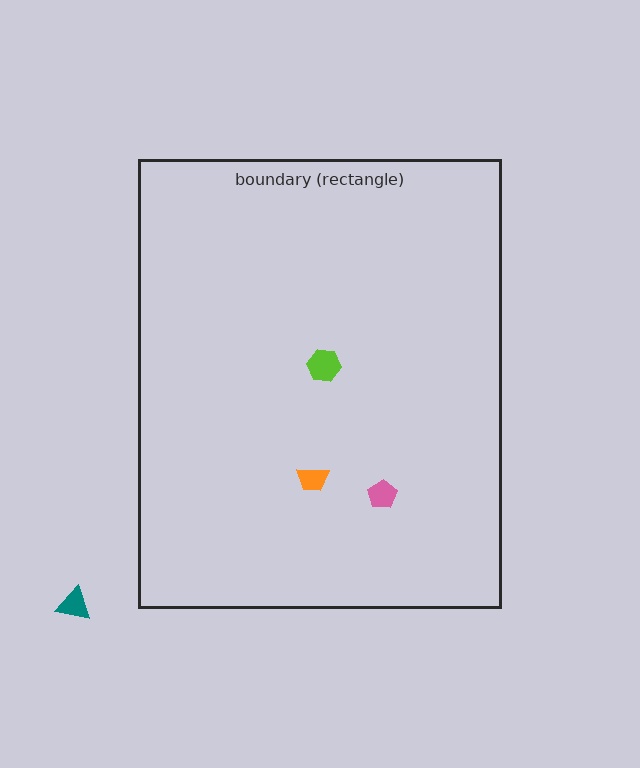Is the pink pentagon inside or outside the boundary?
Inside.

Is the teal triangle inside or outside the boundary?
Outside.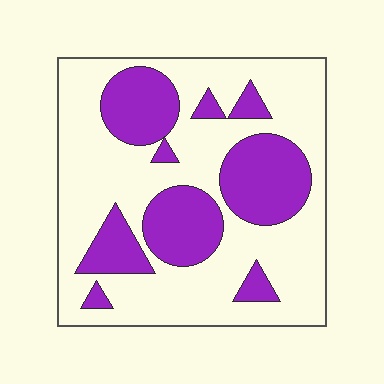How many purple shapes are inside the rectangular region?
9.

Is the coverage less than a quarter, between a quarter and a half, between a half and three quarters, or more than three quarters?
Between a quarter and a half.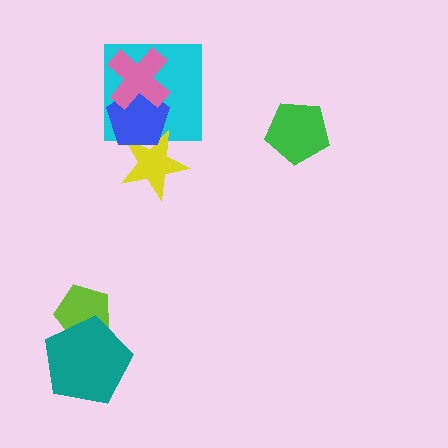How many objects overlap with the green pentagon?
0 objects overlap with the green pentagon.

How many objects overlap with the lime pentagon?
1 object overlaps with the lime pentagon.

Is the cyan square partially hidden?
Yes, it is partially covered by another shape.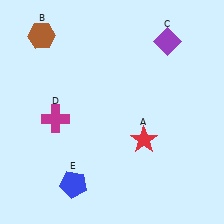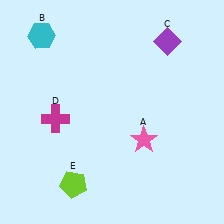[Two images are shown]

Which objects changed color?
A changed from red to pink. B changed from brown to cyan. E changed from blue to lime.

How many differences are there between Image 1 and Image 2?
There are 3 differences between the two images.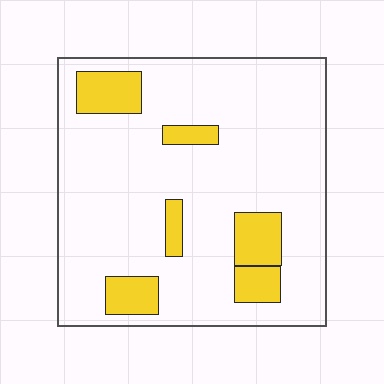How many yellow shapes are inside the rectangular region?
6.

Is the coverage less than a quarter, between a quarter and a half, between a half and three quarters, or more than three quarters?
Less than a quarter.